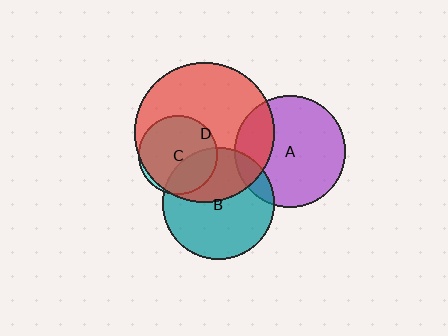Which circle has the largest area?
Circle D (red).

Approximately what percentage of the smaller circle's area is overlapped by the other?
Approximately 10%.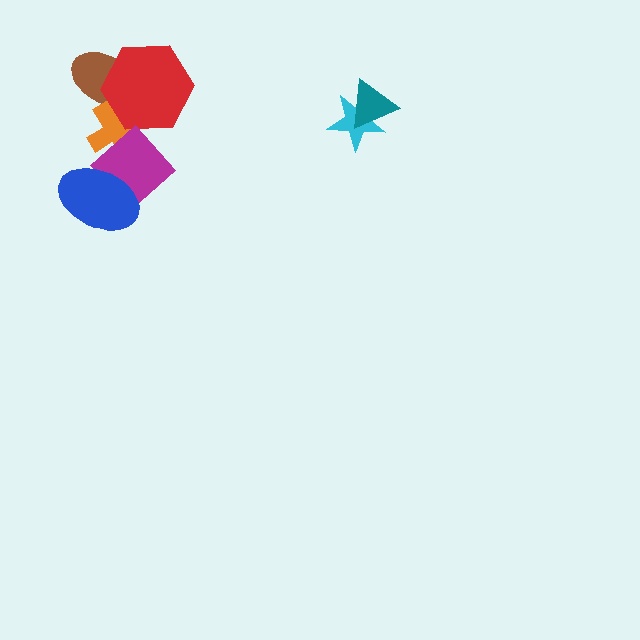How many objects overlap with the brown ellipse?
2 objects overlap with the brown ellipse.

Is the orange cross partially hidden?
Yes, it is partially covered by another shape.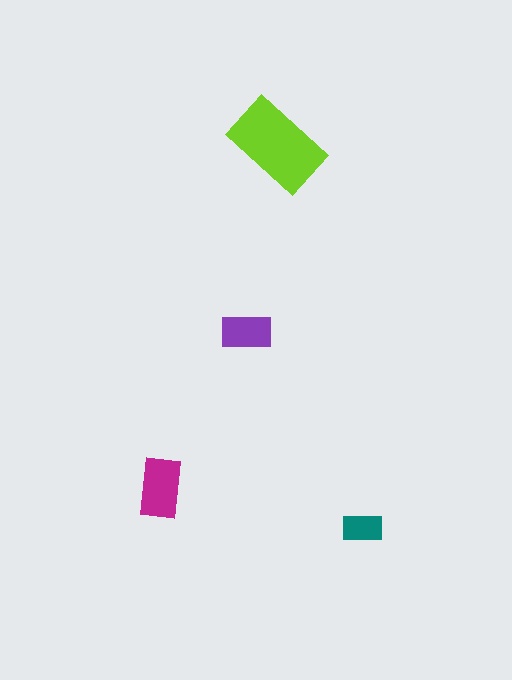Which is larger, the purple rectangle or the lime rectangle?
The lime one.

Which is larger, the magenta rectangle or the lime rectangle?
The lime one.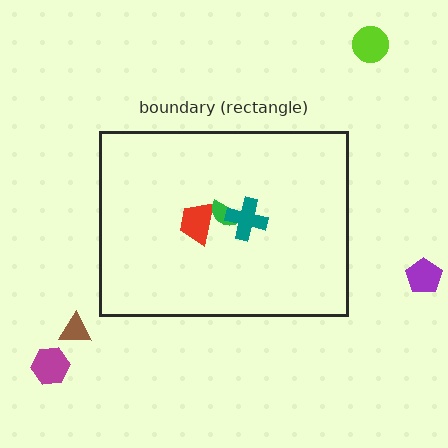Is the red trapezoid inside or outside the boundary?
Inside.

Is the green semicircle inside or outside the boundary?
Inside.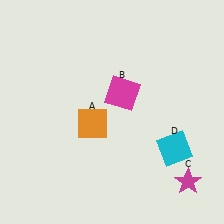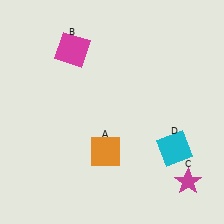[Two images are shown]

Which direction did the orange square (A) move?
The orange square (A) moved down.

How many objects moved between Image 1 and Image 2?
2 objects moved between the two images.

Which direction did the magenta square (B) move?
The magenta square (B) moved left.